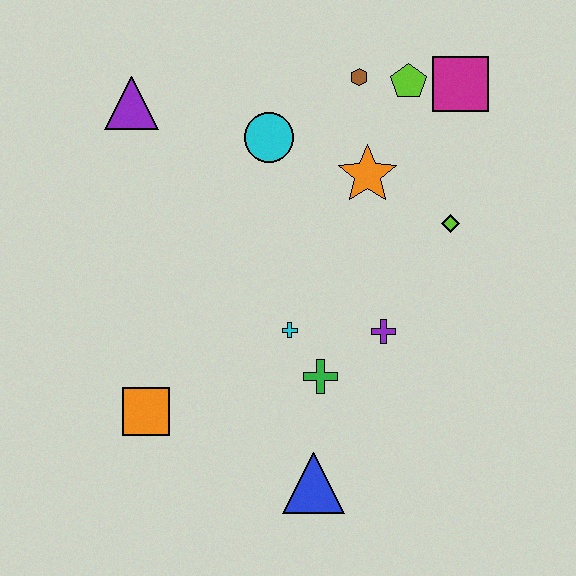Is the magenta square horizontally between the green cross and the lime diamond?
No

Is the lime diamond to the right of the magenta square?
No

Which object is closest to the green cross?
The cyan cross is closest to the green cross.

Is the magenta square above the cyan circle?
Yes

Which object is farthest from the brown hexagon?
The blue triangle is farthest from the brown hexagon.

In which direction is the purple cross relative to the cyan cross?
The purple cross is to the right of the cyan cross.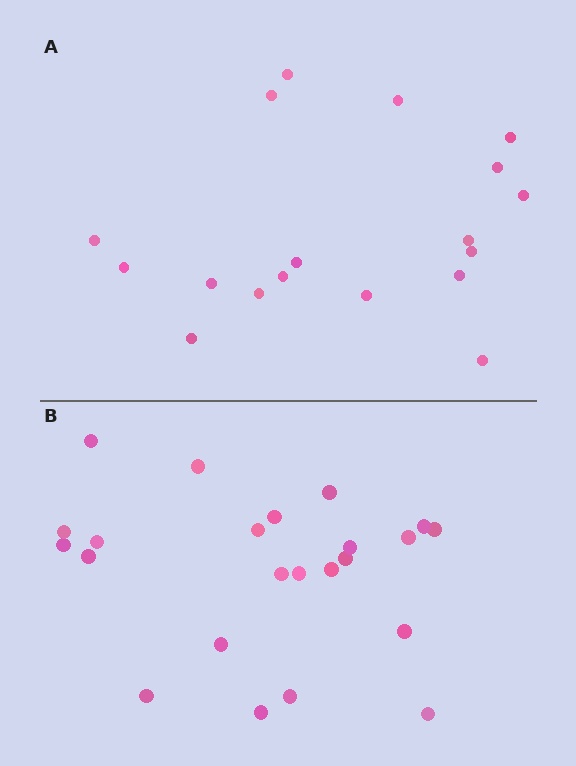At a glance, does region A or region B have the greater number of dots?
Region B (the bottom region) has more dots.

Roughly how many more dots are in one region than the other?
Region B has about 5 more dots than region A.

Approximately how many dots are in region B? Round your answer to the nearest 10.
About 20 dots. (The exact count is 23, which rounds to 20.)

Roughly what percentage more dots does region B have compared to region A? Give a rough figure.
About 30% more.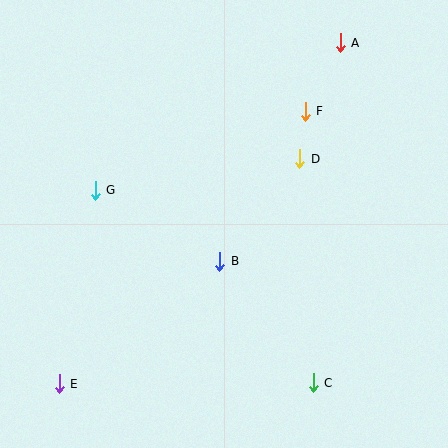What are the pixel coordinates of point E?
Point E is at (59, 384).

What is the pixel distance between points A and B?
The distance between A and B is 250 pixels.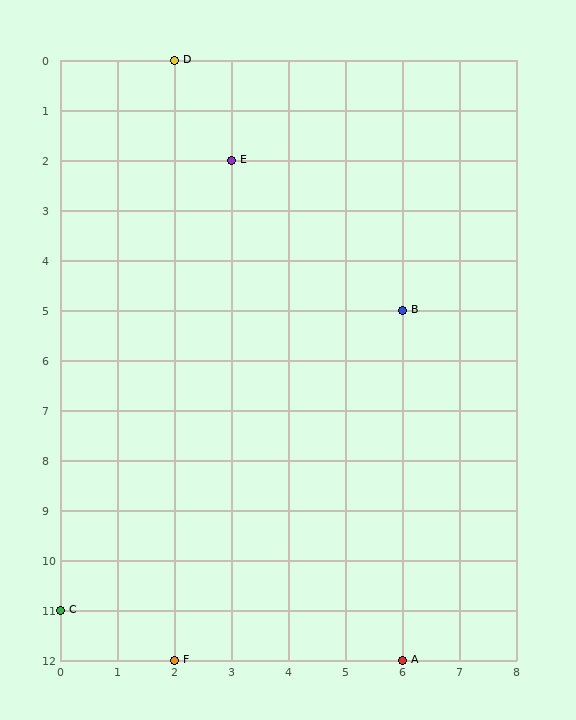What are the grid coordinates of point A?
Point A is at grid coordinates (6, 12).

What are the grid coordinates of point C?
Point C is at grid coordinates (0, 11).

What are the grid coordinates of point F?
Point F is at grid coordinates (2, 12).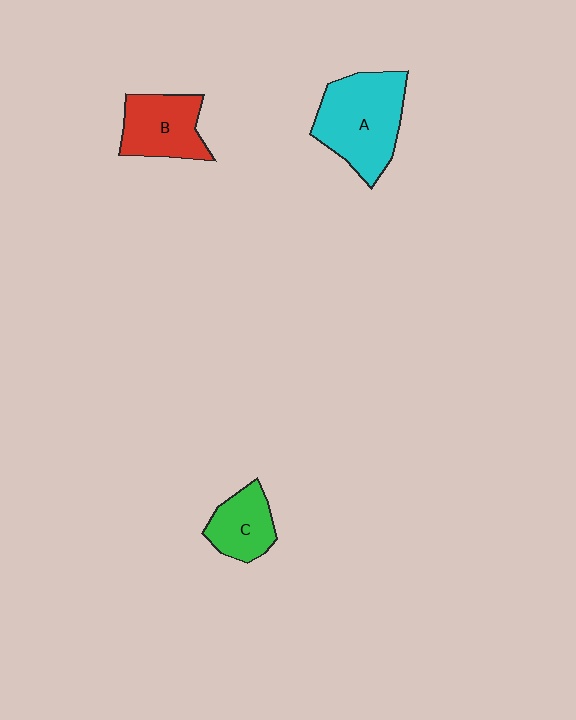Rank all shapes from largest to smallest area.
From largest to smallest: A (cyan), B (red), C (green).